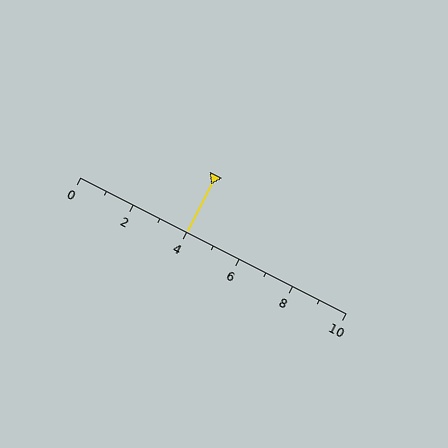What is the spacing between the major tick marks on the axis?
The major ticks are spaced 2 apart.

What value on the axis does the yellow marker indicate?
The marker indicates approximately 4.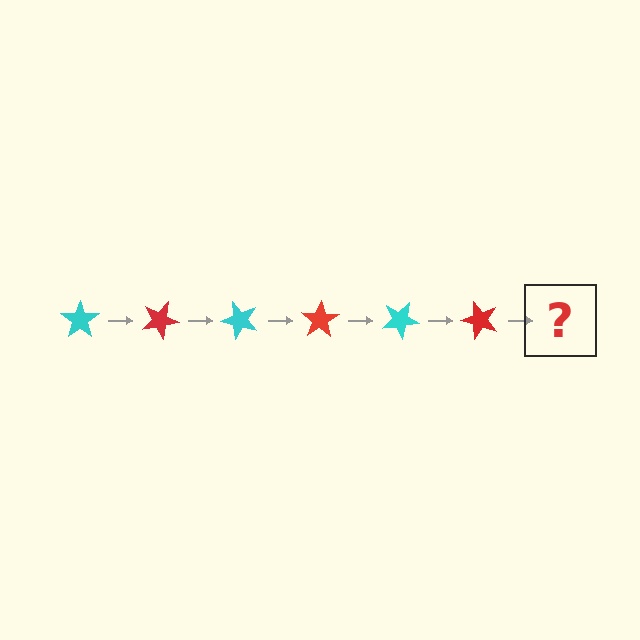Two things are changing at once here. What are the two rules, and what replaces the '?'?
The two rules are that it rotates 25 degrees each step and the color cycles through cyan and red. The '?' should be a cyan star, rotated 150 degrees from the start.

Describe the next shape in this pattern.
It should be a cyan star, rotated 150 degrees from the start.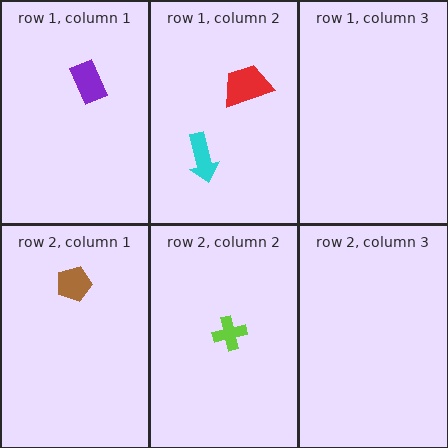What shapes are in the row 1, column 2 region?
The cyan arrow, the red trapezoid.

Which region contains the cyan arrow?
The row 1, column 2 region.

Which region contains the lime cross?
The row 2, column 2 region.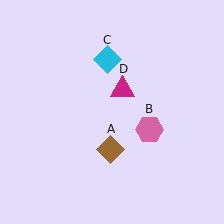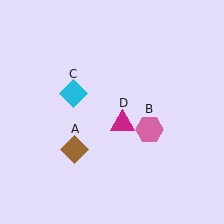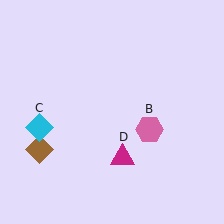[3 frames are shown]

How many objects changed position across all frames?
3 objects changed position: brown diamond (object A), cyan diamond (object C), magenta triangle (object D).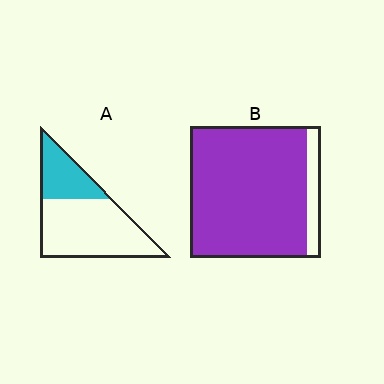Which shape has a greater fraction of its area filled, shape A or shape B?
Shape B.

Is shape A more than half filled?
No.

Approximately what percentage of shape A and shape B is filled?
A is approximately 30% and B is approximately 90%.